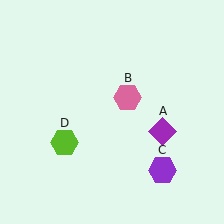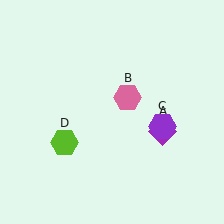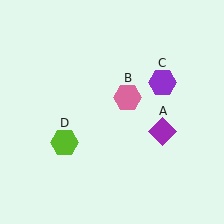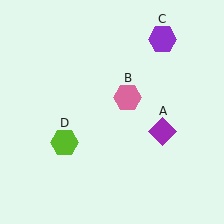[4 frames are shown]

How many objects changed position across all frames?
1 object changed position: purple hexagon (object C).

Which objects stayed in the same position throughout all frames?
Purple diamond (object A) and pink hexagon (object B) and lime hexagon (object D) remained stationary.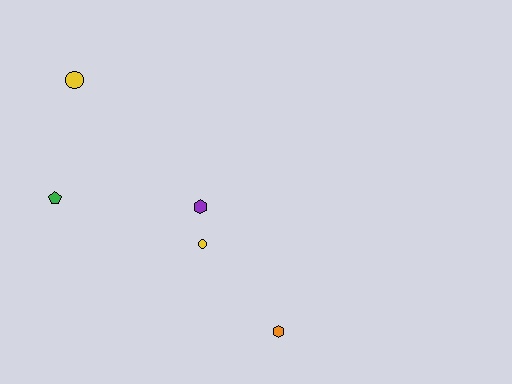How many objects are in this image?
There are 5 objects.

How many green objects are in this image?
There is 1 green object.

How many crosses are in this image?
There are no crosses.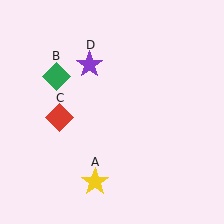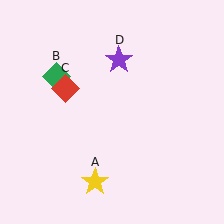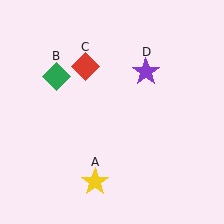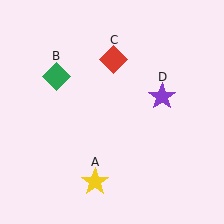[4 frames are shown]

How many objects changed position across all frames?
2 objects changed position: red diamond (object C), purple star (object D).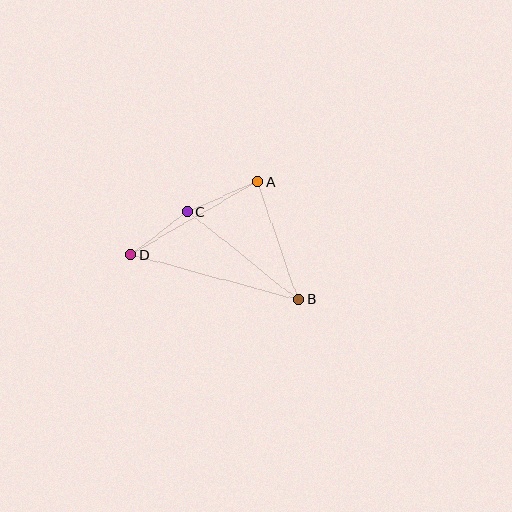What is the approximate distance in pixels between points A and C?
The distance between A and C is approximately 77 pixels.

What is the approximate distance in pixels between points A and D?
The distance between A and D is approximately 147 pixels.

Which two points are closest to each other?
Points C and D are closest to each other.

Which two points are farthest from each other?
Points B and D are farthest from each other.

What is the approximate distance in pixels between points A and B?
The distance between A and B is approximately 125 pixels.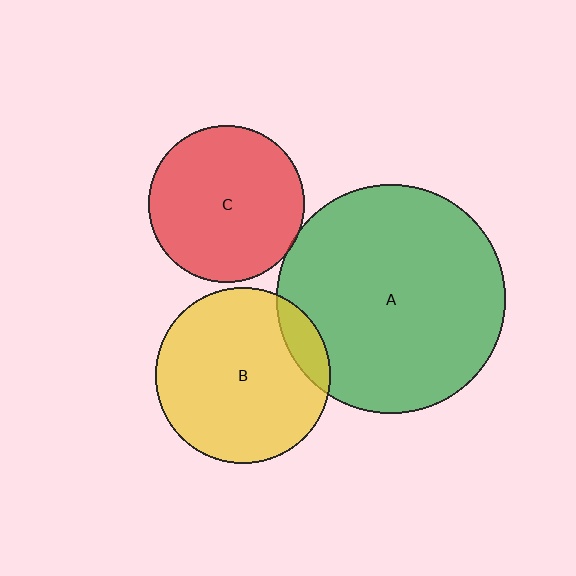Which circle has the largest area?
Circle A (green).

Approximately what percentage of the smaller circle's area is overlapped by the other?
Approximately 5%.